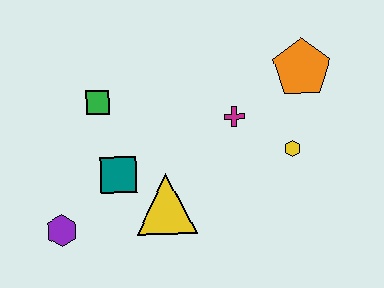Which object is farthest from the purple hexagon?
The orange pentagon is farthest from the purple hexagon.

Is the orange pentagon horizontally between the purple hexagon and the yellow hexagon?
No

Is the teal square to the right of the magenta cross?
No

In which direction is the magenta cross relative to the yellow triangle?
The magenta cross is above the yellow triangle.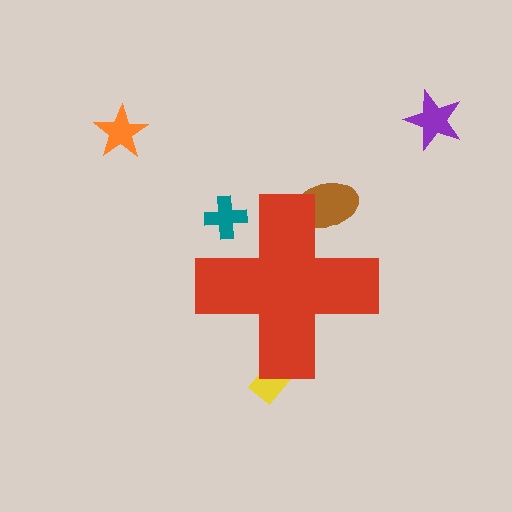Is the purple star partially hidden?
No, the purple star is fully visible.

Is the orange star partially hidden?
No, the orange star is fully visible.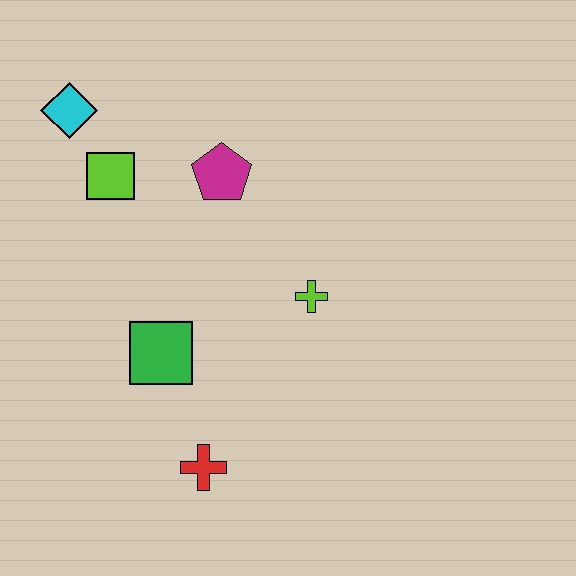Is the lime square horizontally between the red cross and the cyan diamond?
Yes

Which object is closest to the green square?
The red cross is closest to the green square.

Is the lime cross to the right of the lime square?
Yes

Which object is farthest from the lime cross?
The cyan diamond is farthest from the lime cross.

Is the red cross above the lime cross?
No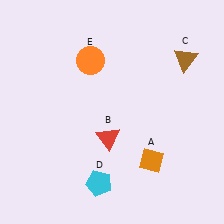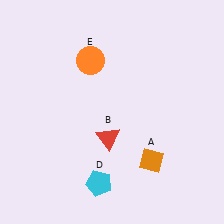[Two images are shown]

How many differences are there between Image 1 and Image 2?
There is 1 difference between the two images.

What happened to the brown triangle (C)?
The brown triangle (C) was removed in Image 2. It was in the top-right area of Image 1.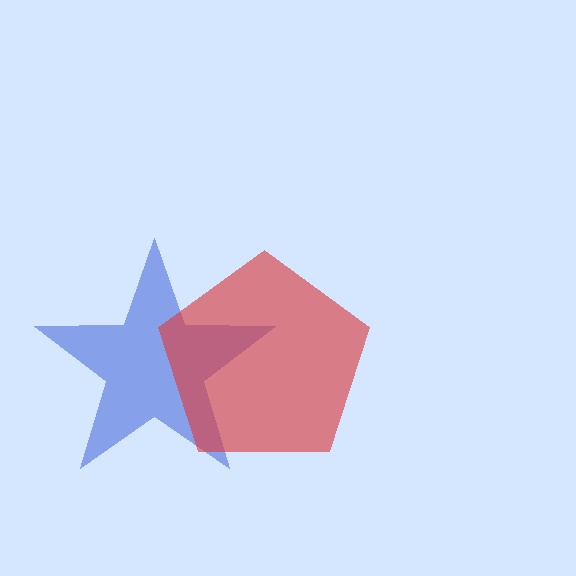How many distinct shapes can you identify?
There are 2 distinct shapes: a blue star, a red pentagon.